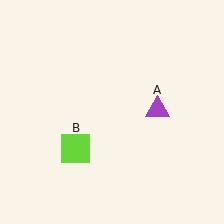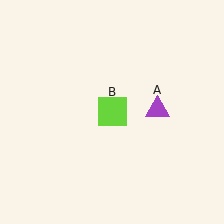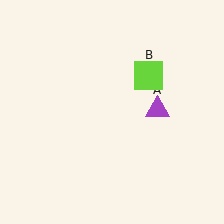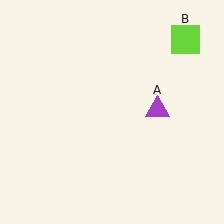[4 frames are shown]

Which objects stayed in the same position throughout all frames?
Purple triangle (object A) remained stationary.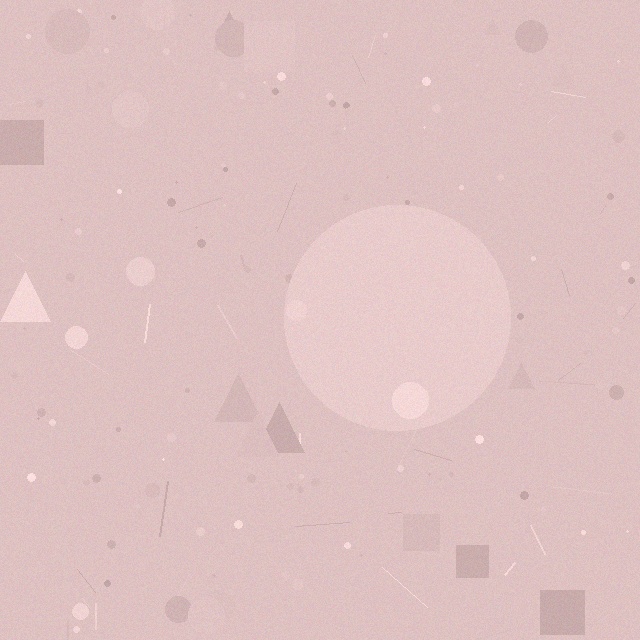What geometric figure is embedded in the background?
A circle is embedded in the background.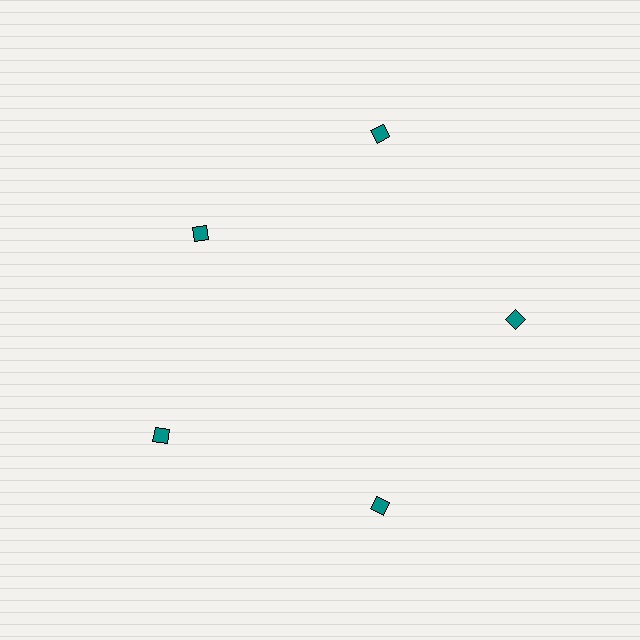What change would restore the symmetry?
The symmetry would be restored by moving it outward, back onto the ring so that all 5 diamonds sit at equal angles and equal distance from the center.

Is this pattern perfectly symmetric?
No. The 5 teal diamonds are arranged in a ring, but one element near the 10 o'clock position is pulled inward toward the center, breaking the 5-fold rotational symmetry.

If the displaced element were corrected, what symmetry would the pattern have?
It would have 5-fold rotational symmetry — the pattern would map onto itself every 72 degrees.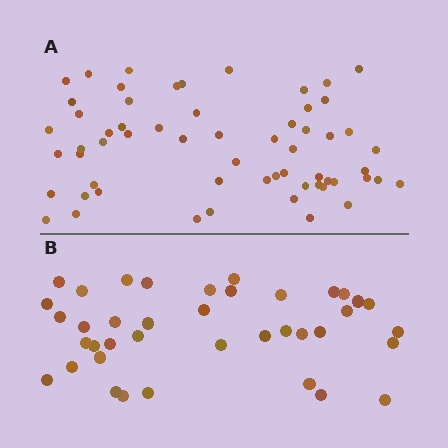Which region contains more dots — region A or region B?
Region A (the top region) has more dots.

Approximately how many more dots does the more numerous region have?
Region A has approximately 20 more dots than region B.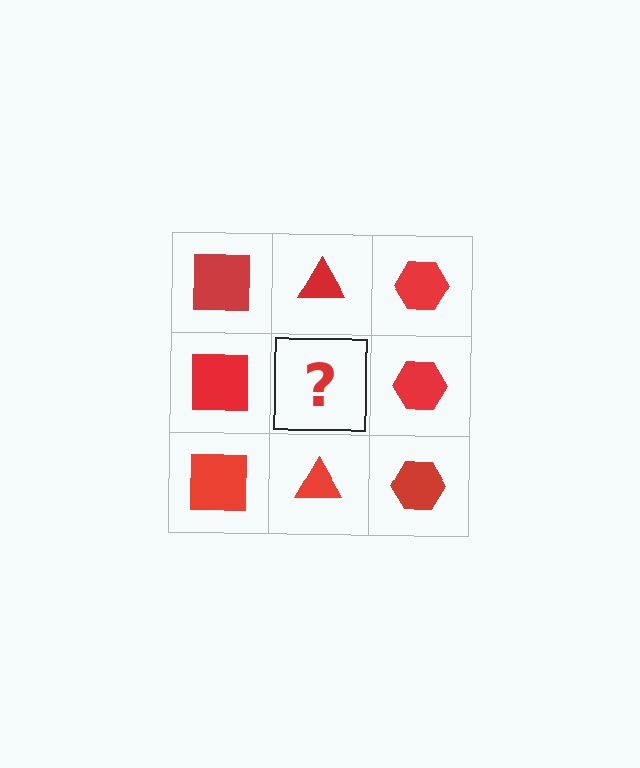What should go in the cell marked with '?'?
The missing cell should contain a red triangle.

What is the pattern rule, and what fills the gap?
The rule is that each column has a consistent shape. The gap should be filled with a red triangle.